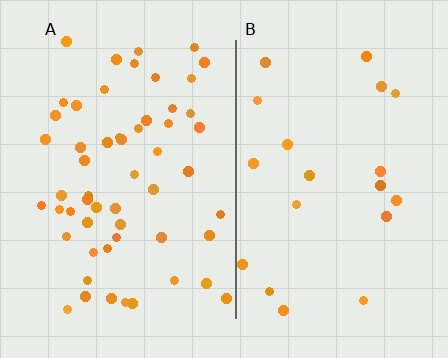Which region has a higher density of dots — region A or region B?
A (the left).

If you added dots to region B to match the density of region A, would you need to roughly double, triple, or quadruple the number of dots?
Approximately triple.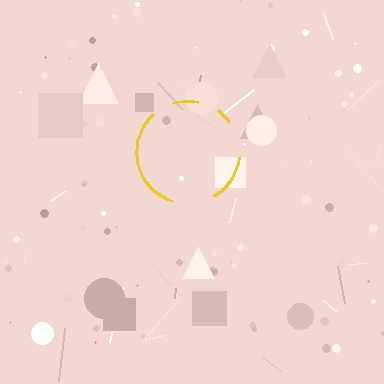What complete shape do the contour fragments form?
The contour fragments form a circle.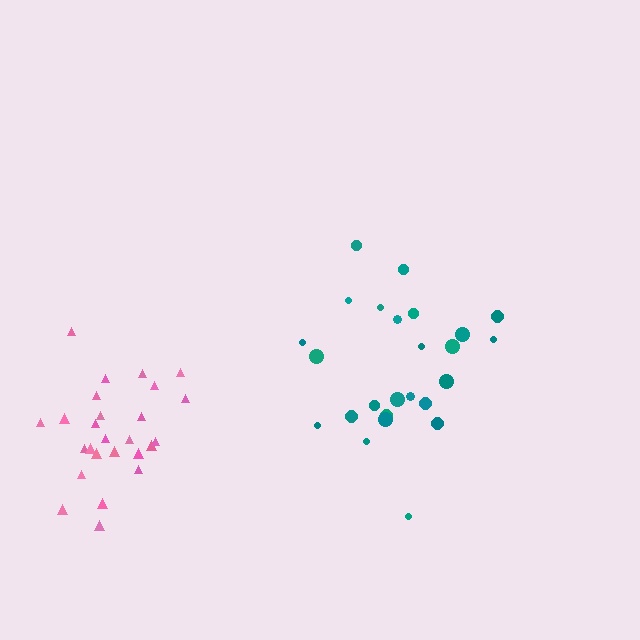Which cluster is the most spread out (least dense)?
Teal.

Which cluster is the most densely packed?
Pink.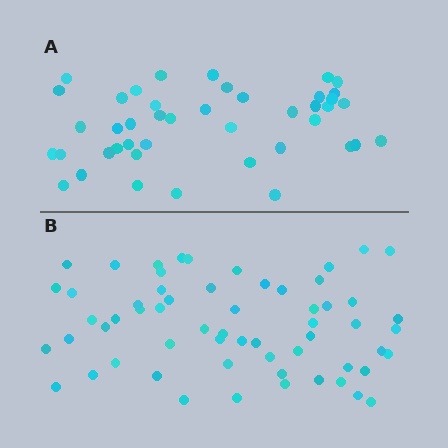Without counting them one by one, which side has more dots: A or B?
Region B (the bottom region) has more dots.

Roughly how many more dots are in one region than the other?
Region B has approximately 15 more dots than region A.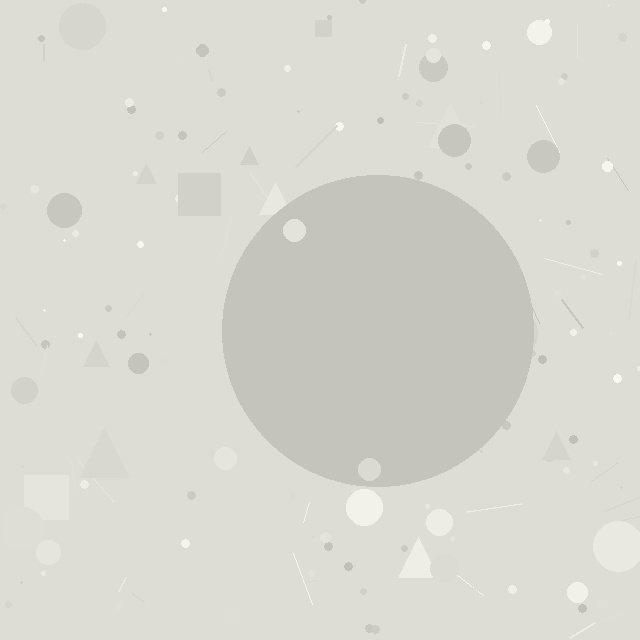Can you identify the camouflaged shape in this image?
The camouflaged shape is a circle.